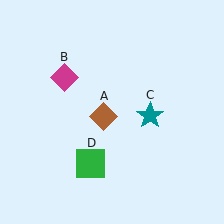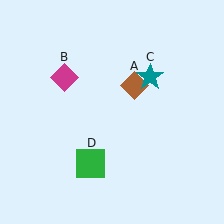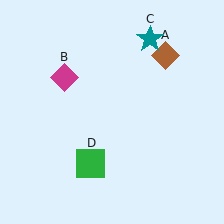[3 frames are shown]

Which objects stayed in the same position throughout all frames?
Magenta diamond (object B) and green square (object D) remained stationary.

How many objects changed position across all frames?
2 objects changed position: brown diamond (object A), teal star (object C).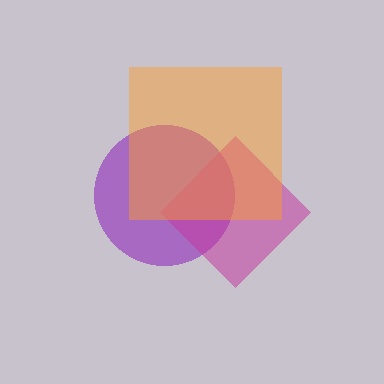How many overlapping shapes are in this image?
There are 3 overlapping shapes in the image.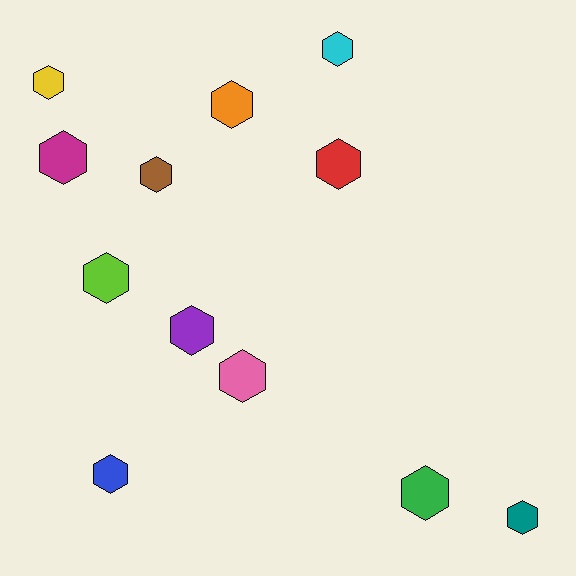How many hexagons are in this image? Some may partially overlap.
There are 12 hexagons.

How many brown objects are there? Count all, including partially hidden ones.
There is 1 brown object.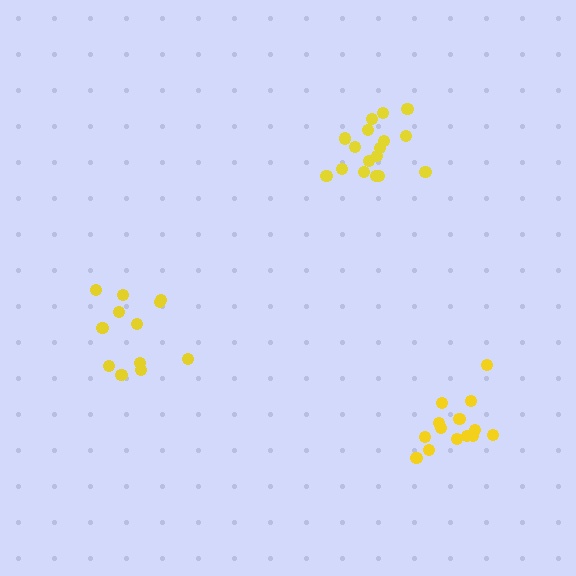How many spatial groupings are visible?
There are 3 spatial groupings.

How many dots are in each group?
Group 1: 14 dots, Group 2: 17 dots, Group 3: 12 dots (43 total).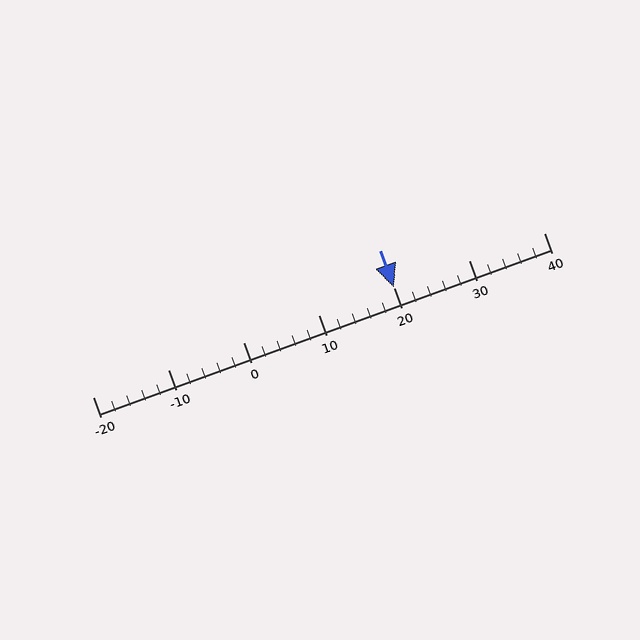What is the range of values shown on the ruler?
The ruler shows values from -20 to 40.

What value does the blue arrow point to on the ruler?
The blue arrow points to approximately 20.